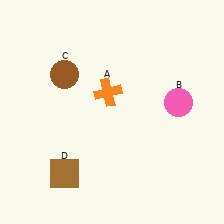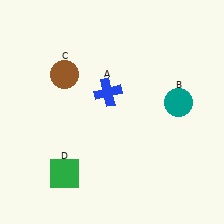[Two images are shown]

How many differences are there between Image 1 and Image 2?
There are 3 differences between the two images.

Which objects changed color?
A changed from orange to blue. B changed from pink to teal. D changed from brown to green.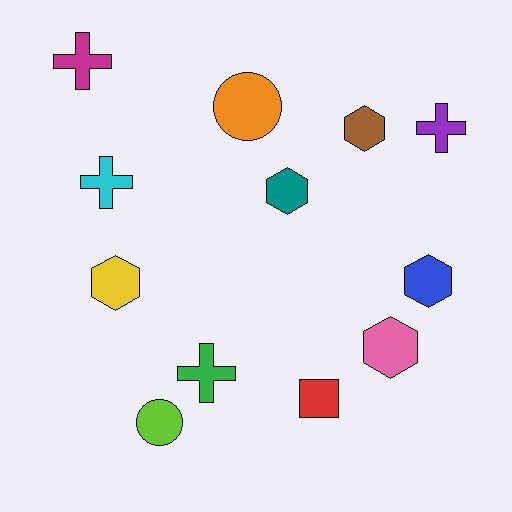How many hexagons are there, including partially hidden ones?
There are 5 hexagons.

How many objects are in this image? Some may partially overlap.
There are 12 objects.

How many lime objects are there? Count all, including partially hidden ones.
There is 1 lime object.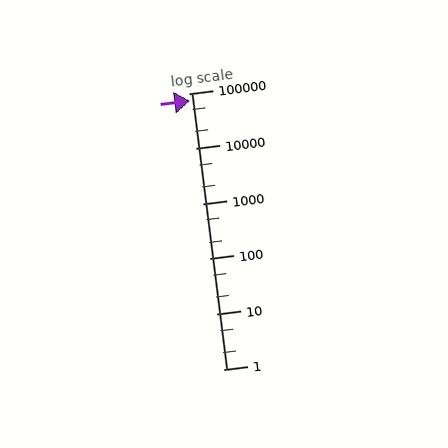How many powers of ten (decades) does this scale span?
The scale spans 5 decades, from 1 to 100000.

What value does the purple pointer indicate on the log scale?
The pointer indicates approximately 72000.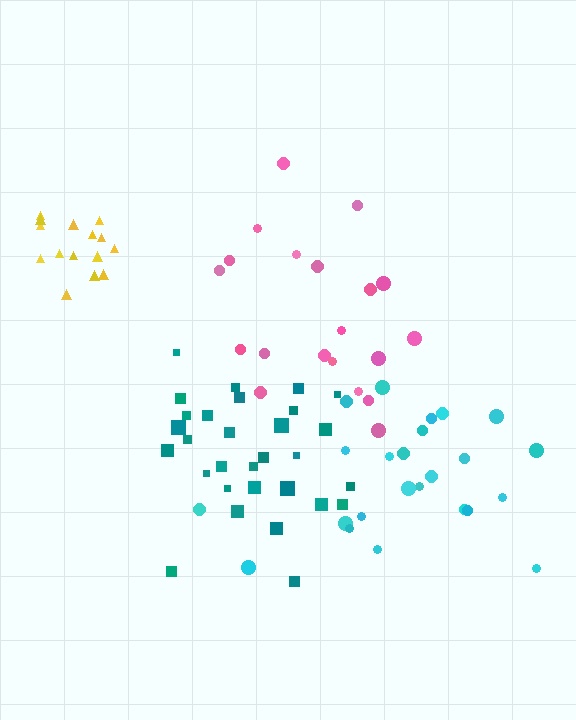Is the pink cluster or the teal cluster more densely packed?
Teal.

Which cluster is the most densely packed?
Yellow.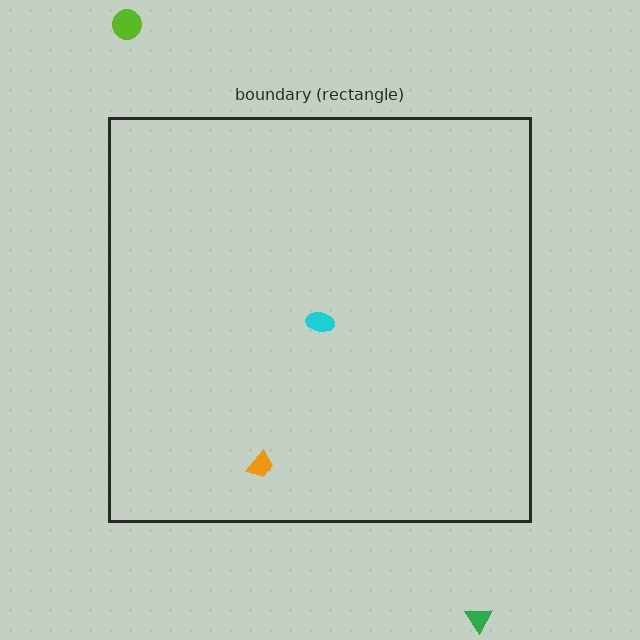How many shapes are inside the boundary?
2 inside, 2 outside.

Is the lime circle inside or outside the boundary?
Outside.